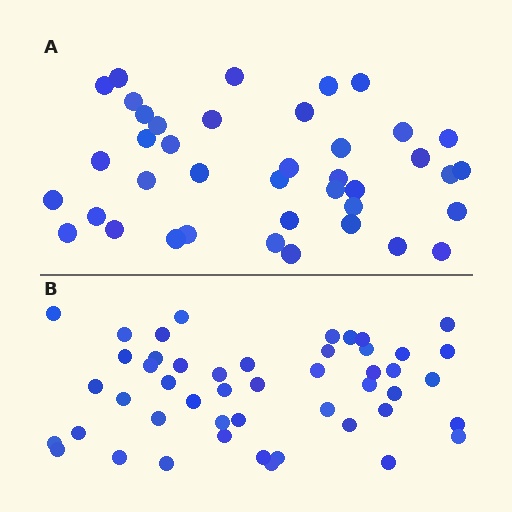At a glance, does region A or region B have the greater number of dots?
Region B (the bottom region) has more dots.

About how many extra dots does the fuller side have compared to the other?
Region B has roughly 8 or so more dots than region A.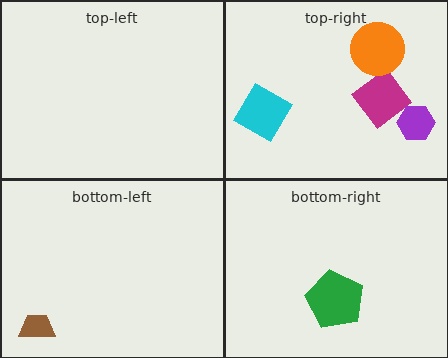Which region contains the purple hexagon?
The top-right region.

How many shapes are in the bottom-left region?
1.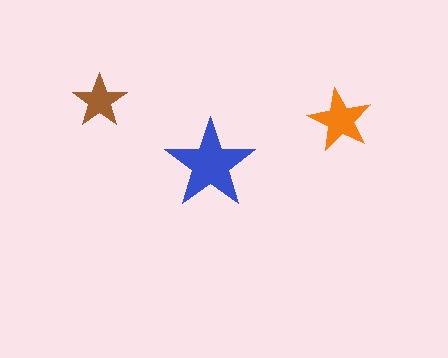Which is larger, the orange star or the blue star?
The blue one.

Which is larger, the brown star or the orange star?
The orange one.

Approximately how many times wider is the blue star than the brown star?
About 1.5 times wider.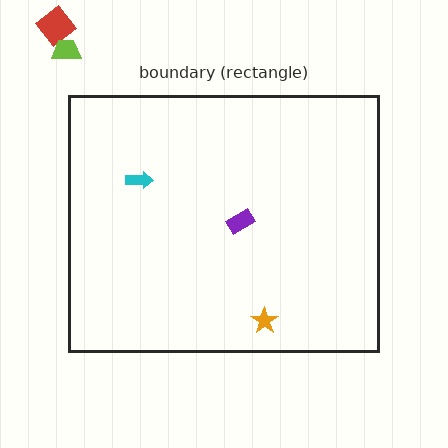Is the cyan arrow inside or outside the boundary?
Inside.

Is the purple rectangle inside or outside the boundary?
Inside.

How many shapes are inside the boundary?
3 inside, 2 outside.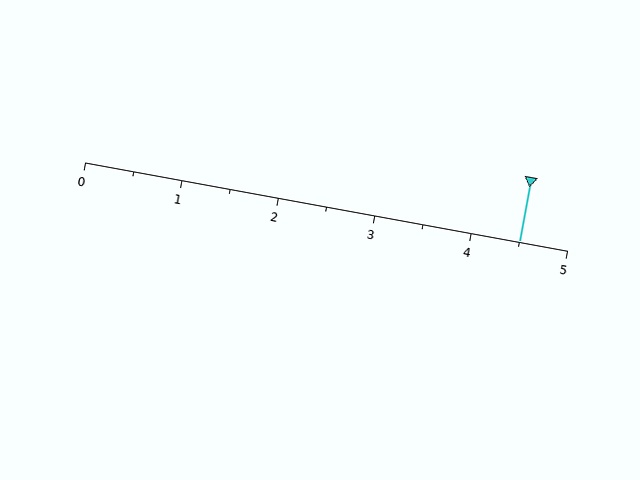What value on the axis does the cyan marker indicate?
The marker indicates approximately 4.5.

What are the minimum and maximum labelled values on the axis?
The axis runs from 0 to 5.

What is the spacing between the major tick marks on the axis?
The major ticks are spaced 1 apart.